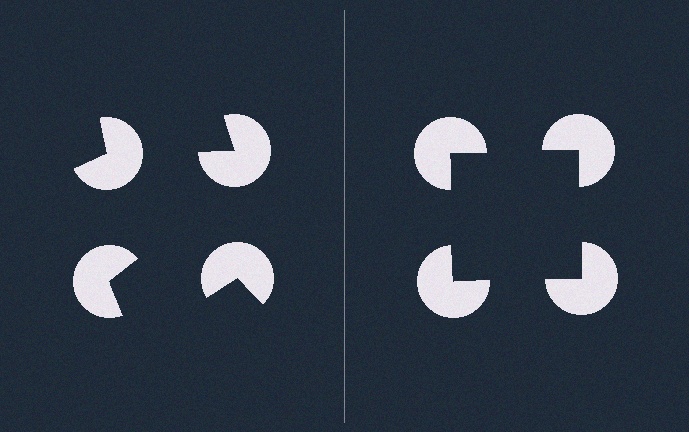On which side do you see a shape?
An illusory square appears on the right side. On the left side the wedge cuts are rotated, so no coherent shape forms.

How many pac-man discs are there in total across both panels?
8 — 4 on each side.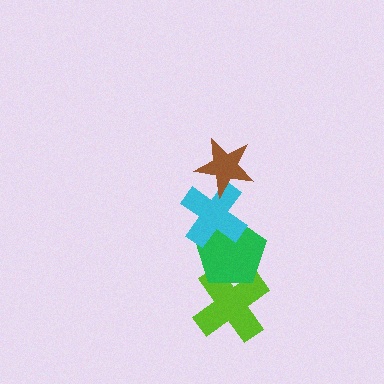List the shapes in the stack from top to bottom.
From top to bottom: the brown star, the cyan cross, the green pentagon, the lime cross.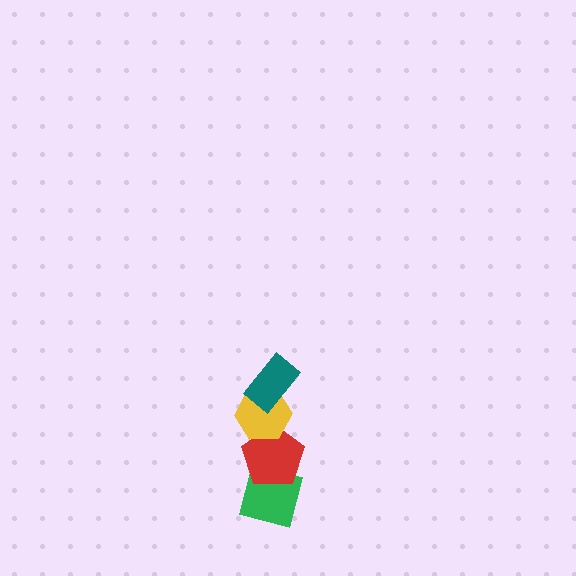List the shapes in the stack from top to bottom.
From top to bottom: the teal rectangle, the yellow hexagon, the red pentagon, the green square.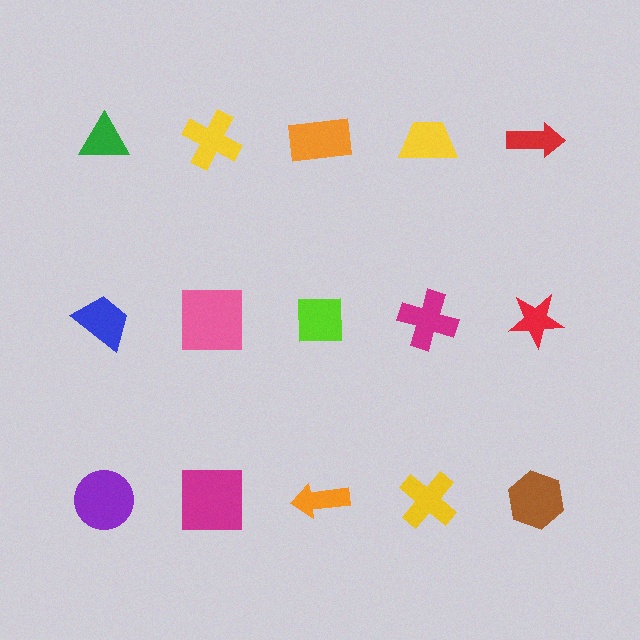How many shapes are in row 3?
5 shapes.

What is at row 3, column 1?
A purple circle.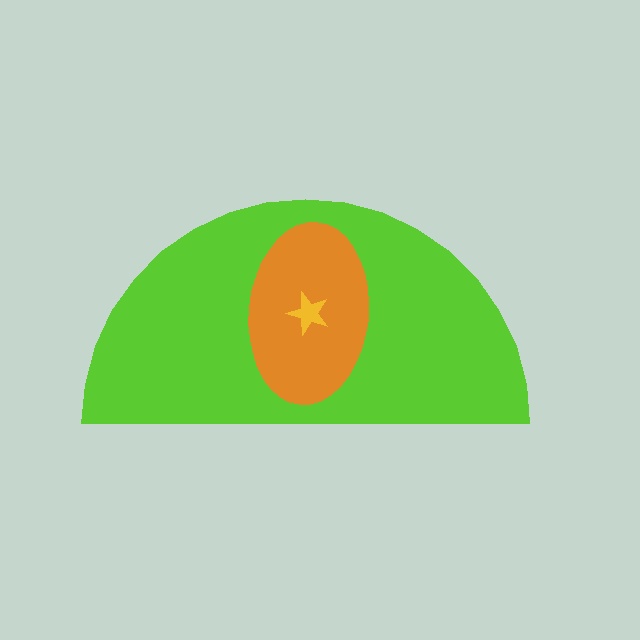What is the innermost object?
The yellow star.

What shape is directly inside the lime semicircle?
The orange ellipse.